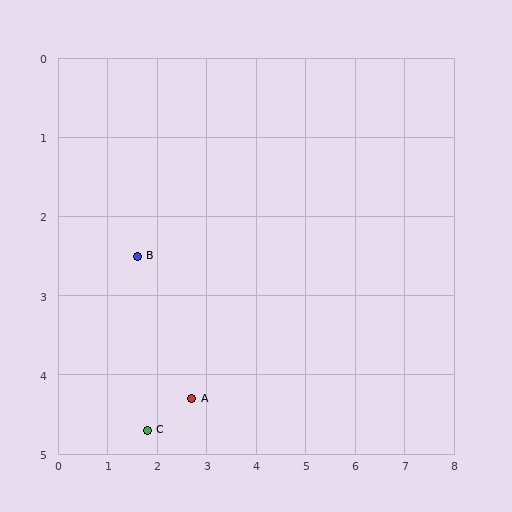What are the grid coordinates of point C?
Point C is at approximately (1.8, 4.7).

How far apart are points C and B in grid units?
Points C and B are about 2.2 grid units apart.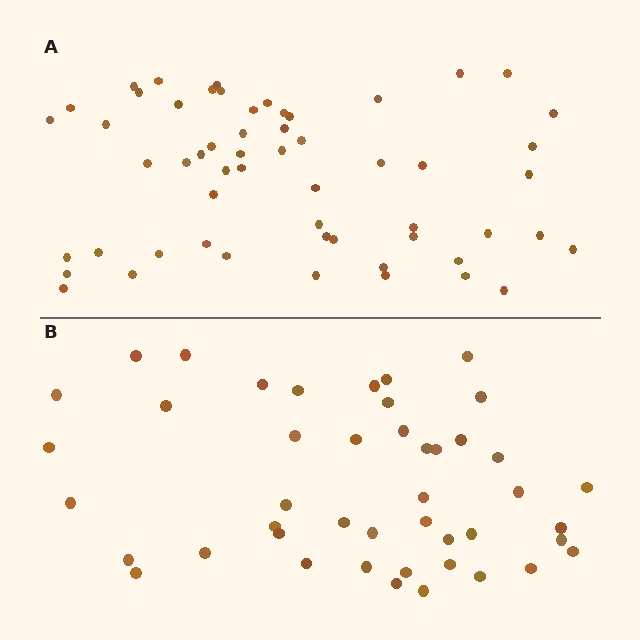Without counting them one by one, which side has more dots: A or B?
Region A (the top region) has more dots.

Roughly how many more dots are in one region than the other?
Region A has roughly 12 or so more dots than region B.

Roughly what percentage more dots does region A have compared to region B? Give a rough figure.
About 25% more.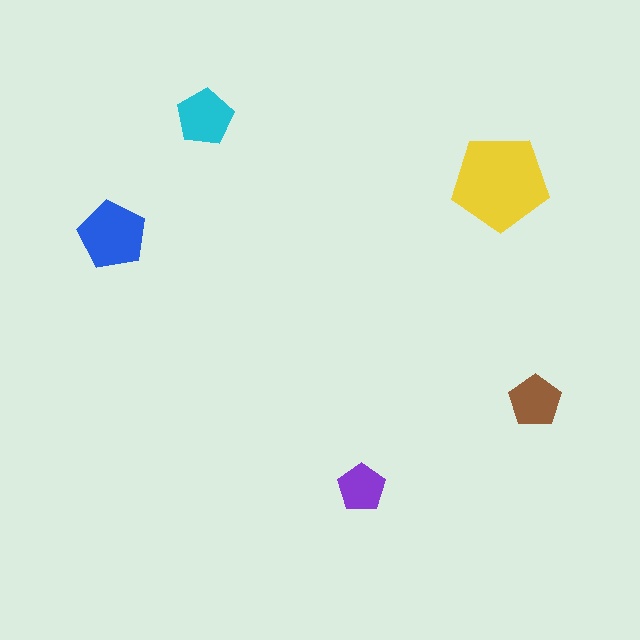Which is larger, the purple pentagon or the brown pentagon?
The brown one.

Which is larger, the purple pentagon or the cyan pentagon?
The cyan one.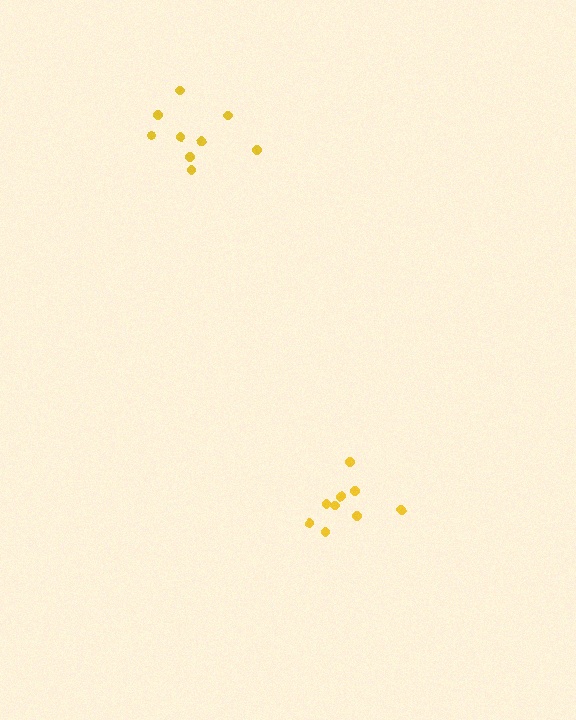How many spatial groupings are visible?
There are 2 spatial groupings.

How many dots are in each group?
Group 1: 9 dots, Group 2: 9 dots (18 total).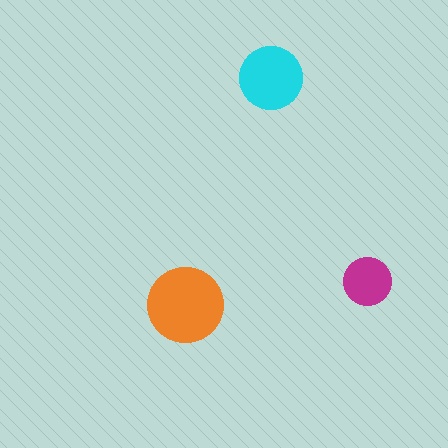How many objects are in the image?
There are 3 objects in the image.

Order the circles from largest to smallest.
the orange one, the cyan one, the magenta one.